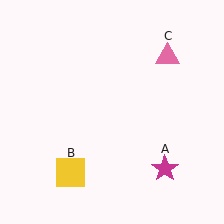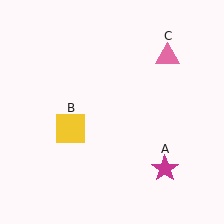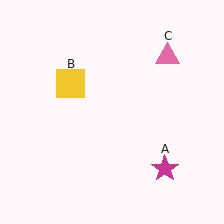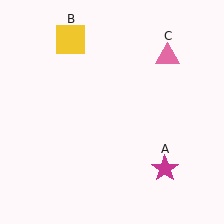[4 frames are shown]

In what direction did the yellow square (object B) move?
The yellow square (object B) moved up.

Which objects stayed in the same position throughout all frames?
Magenta star (object A) and pink triangle (object C) remained stationary.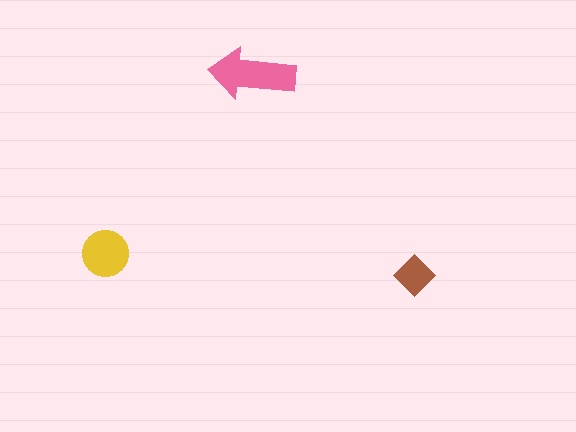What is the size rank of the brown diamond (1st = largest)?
3rd.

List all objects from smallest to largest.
The brown diamond, the yellow circle, the pink arrow.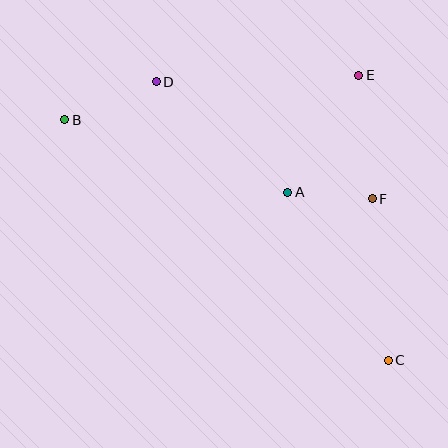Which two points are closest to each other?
Points A and F are closest to each other.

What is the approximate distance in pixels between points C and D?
The distance between C and D is approximately 363 pixels.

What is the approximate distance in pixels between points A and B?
The distance between A and B is approximately 234 pixels.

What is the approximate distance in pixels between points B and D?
The distance between B and D is approximately 99 pixels.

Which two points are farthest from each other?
Points B and C are farthest from each other.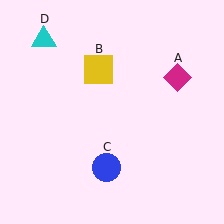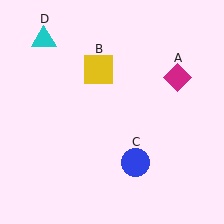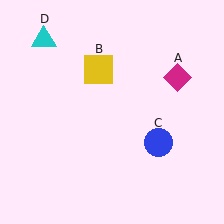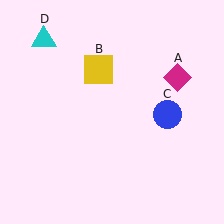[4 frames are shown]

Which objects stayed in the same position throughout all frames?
Magenta diamond (object A) and yellow square (object B) and cyan triangle (object D) remained stationary.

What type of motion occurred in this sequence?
The blue circle (object C) rotated counterclockwise around the center of the scene.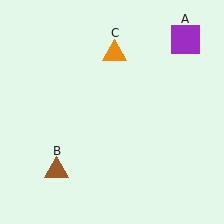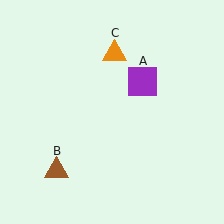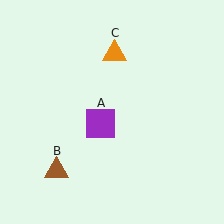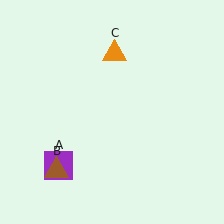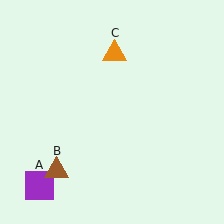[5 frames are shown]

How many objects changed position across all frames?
1 object changed position: purple square (object A).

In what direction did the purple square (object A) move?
The purple square (object A) moved down and to the left.